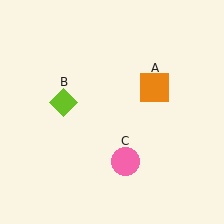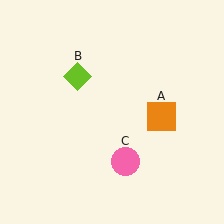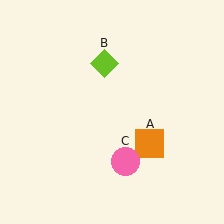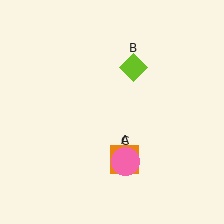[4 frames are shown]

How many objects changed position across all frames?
2 objects changed position: orange square (object A), lime diamond (object B).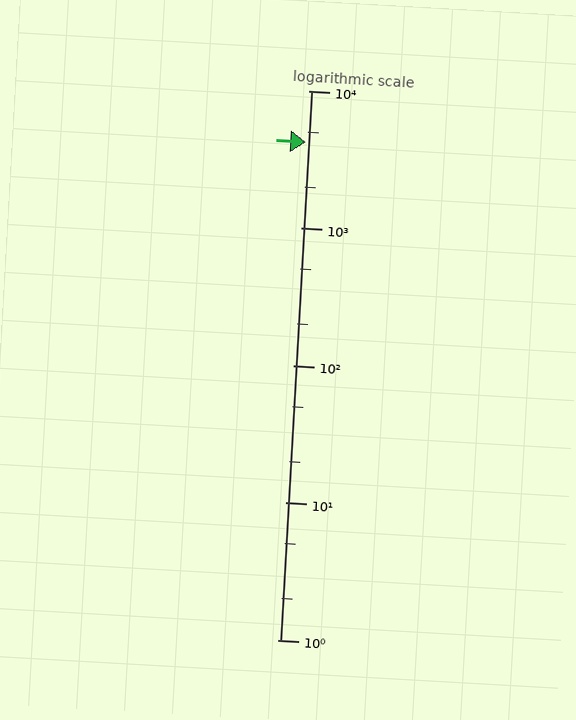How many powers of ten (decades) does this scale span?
The scale spans 4 decades, from 1 to 10000.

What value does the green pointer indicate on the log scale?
The pointer indicates approximately 4200.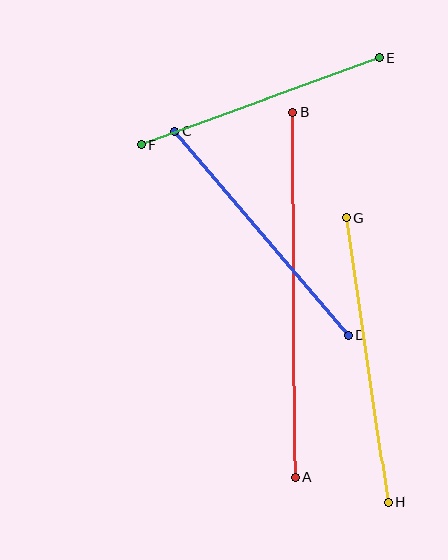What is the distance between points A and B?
The distance is approximately 365 pixels.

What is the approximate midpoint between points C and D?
The midpoint is at approximately (261, 233) pixels.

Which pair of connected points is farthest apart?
Points A and B are farthest apart.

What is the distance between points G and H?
The distance is approximately 287 pixels.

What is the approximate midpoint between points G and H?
The midpoint is at approximately (367, 360) pixels.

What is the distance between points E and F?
The distance is approximately 254 pixels.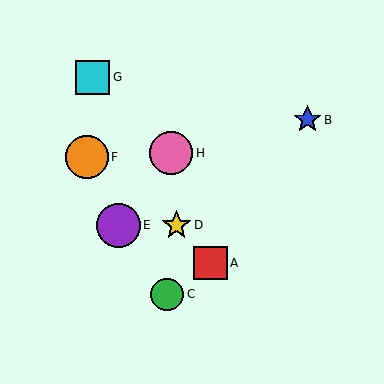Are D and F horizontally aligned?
No, D is at y≈225 and F is at y≈157.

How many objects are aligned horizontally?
2 objects (D, E) are aligned horizontally.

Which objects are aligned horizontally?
Objects D, E are aligned horizontally.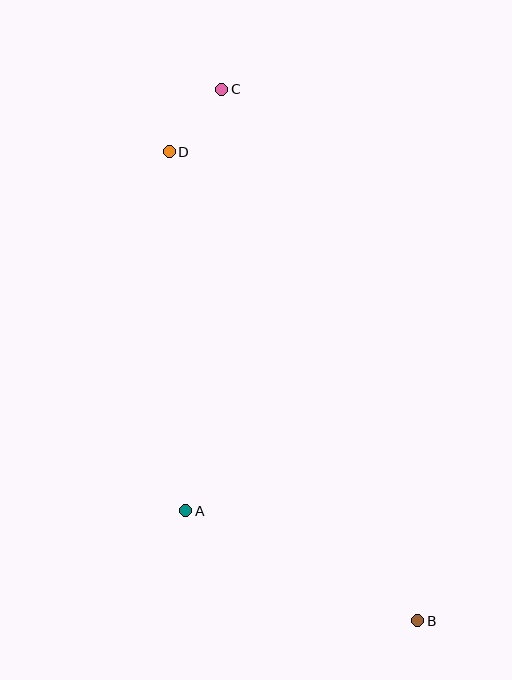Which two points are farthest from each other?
Points B and C are farthest from each other.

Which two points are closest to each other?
Points C and D are closest to each other.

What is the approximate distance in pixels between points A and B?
The distance between A and B is approximately 257 pixels.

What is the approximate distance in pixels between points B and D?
The distance between B and D is approximately 531 pixels.